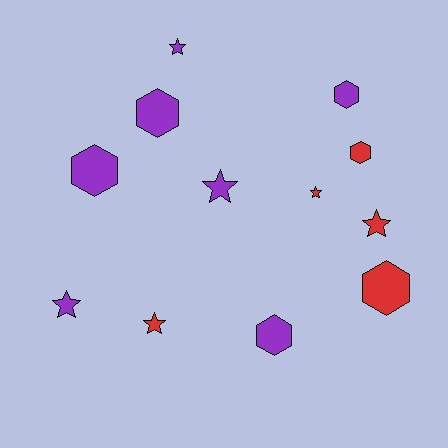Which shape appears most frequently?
Star, with 6 objects.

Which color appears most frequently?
Purple, with 7 objects.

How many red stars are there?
There are 3 red stars.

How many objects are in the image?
There are 12 objects.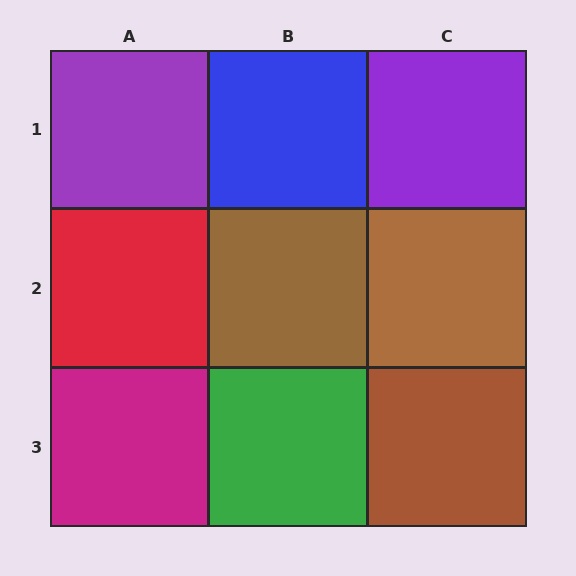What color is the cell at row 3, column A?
Magenta.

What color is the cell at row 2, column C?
Brown.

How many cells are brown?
3 cells are brown.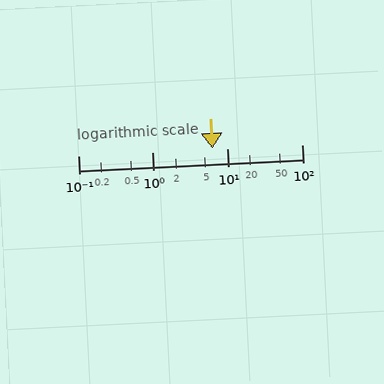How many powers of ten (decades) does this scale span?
The scale spans 3 decades, from 0.1 to 100.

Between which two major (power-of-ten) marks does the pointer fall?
The pointer is between 1 and 10.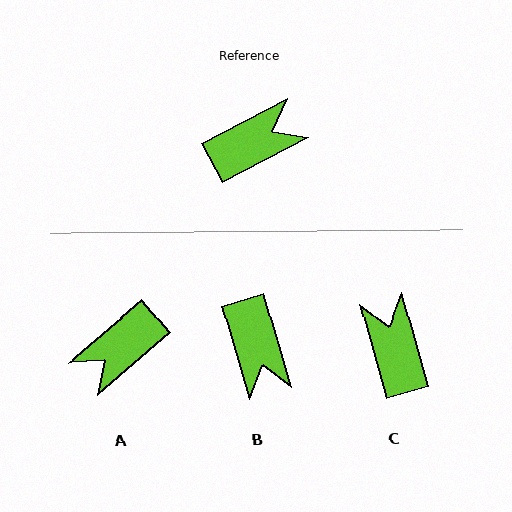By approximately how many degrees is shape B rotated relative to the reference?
Approximately 102 degrees clockwise.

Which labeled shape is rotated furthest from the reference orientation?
A, about 167 degrees away.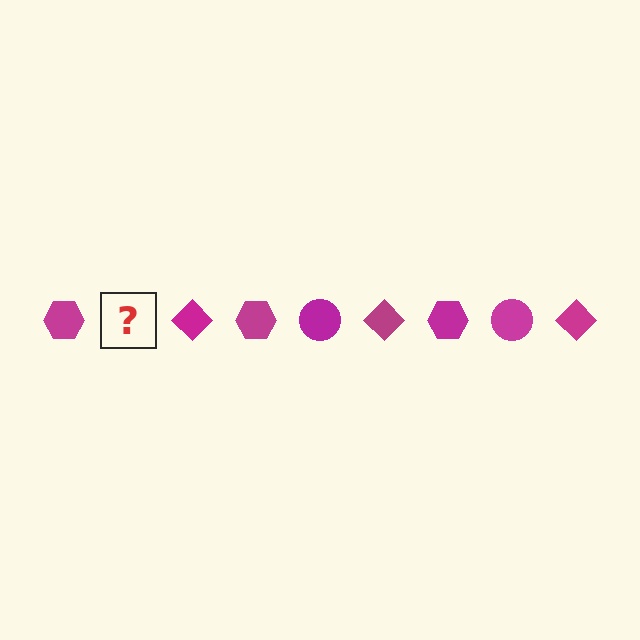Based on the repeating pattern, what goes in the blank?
The blank should be a magenta circle.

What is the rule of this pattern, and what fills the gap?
The rule is that the pattern cycles through hexagon, circle, diamond shapes in magenta. The gap should be filled with a magenta circle.